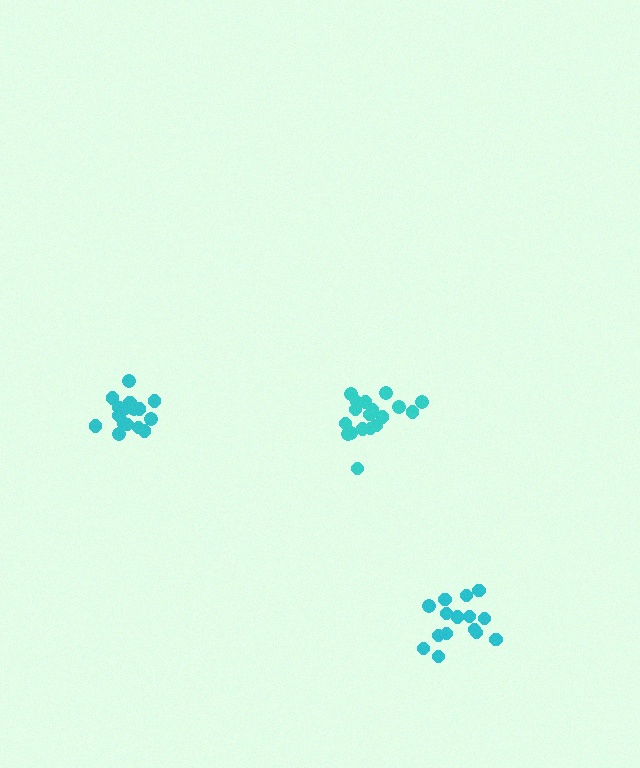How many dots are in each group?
Group 1: 15 dots, Group 2: 20 dots, Group 3: 17 dots (52 total).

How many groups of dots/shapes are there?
There are 3 groups.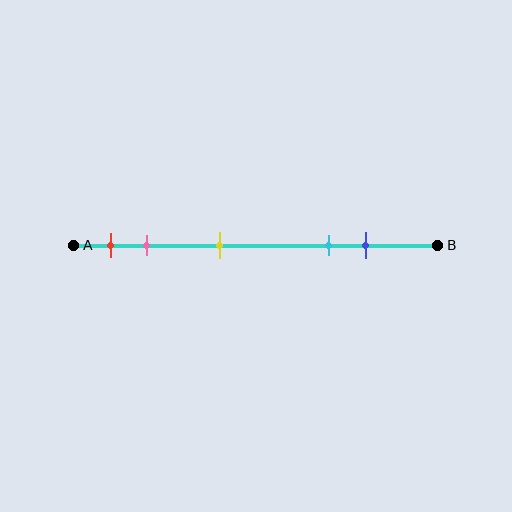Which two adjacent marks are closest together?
The red and pink marks are the closest adjacent pair.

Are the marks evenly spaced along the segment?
No, the marks are not evenly spaced.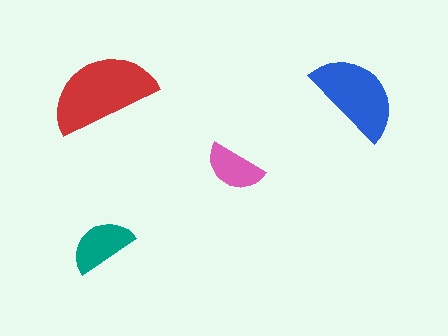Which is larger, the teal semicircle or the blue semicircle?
The blue one.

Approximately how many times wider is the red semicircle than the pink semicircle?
About 2 times wider.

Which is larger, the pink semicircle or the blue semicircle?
The blue one.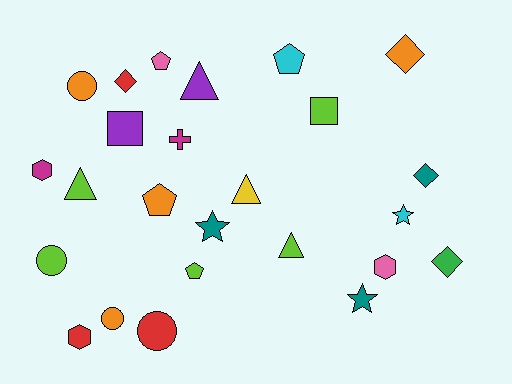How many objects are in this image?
There are 25 objects.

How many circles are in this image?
There are 4 circles.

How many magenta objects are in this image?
There are 2 magenta objects.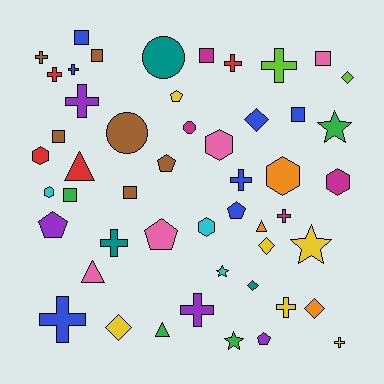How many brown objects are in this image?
There are 6 brown objects.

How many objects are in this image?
There are 50 objects.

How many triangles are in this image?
There are 4 triangles.